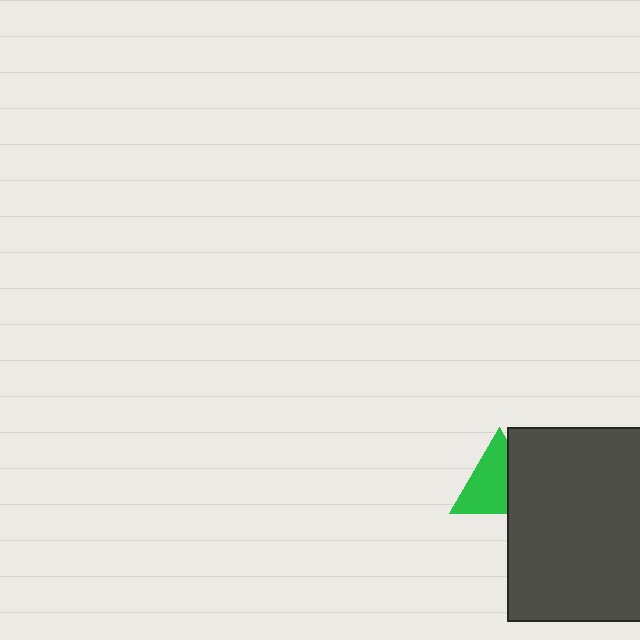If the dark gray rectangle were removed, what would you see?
You would see the complete green triangle.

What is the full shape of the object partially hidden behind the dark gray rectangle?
The partially hidden object is a green triangle.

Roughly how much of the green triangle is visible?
Most of it is visible (roughly 65%).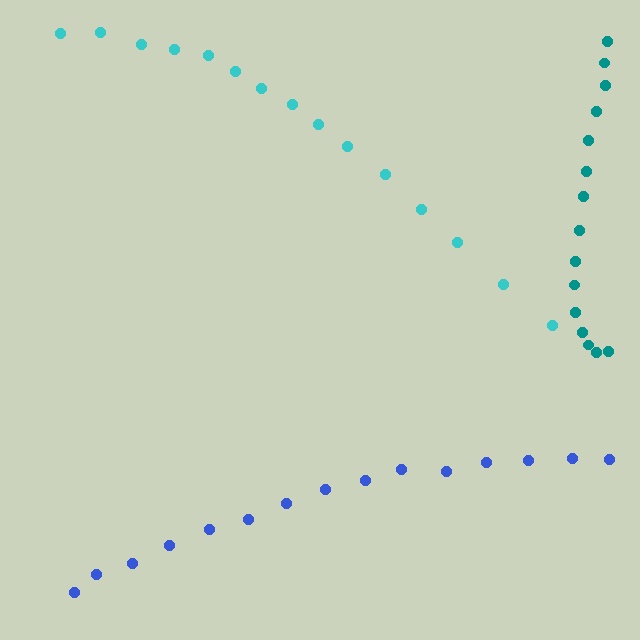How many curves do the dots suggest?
There are 3 distinct paths.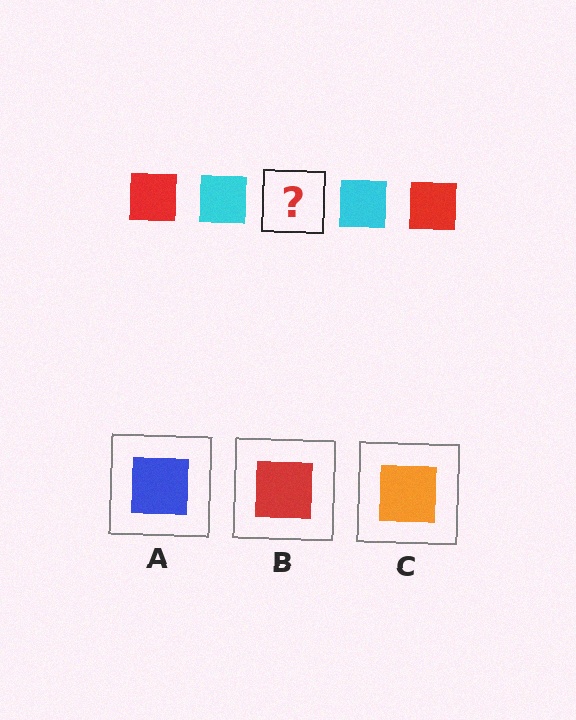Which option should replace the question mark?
Option B.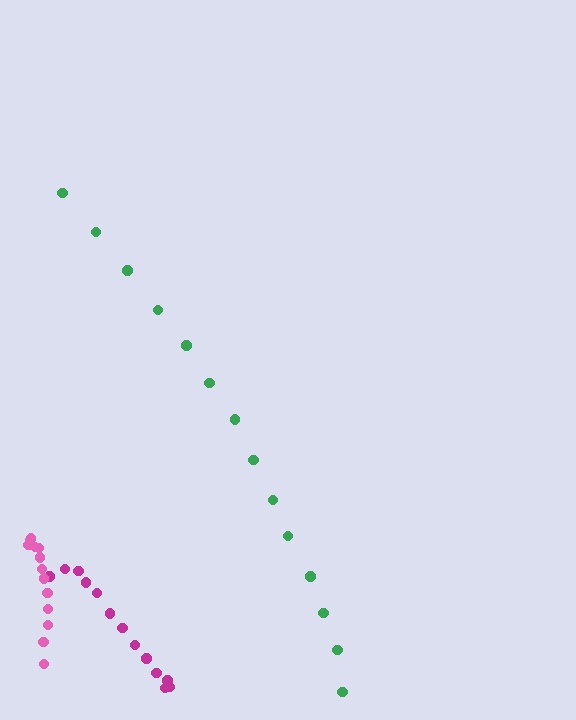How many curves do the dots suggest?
There are 3 distinct paths.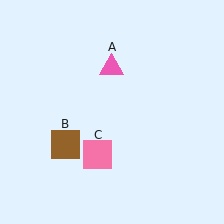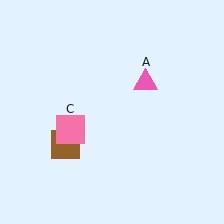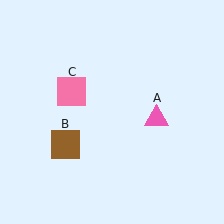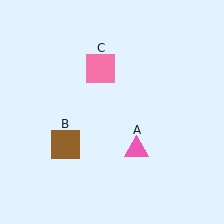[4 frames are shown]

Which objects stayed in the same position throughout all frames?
Brown square (object B) remained stationary.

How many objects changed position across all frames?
2 objects changed position: pink triangle (object A), pink square (object C).